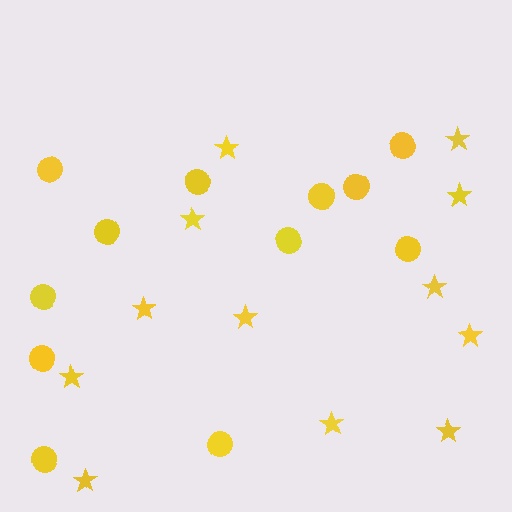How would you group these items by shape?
There are 2 groups: one group of circles (12) and one group of stars (12).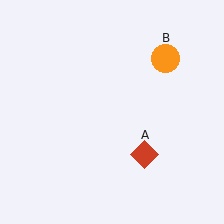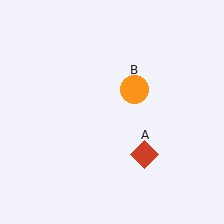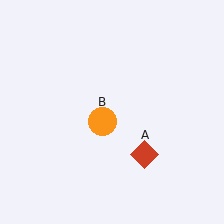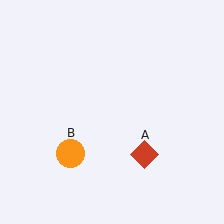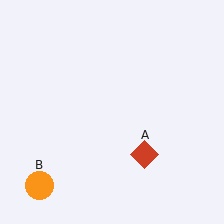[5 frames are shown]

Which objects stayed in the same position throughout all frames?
Red diamond (object A) remained stationary.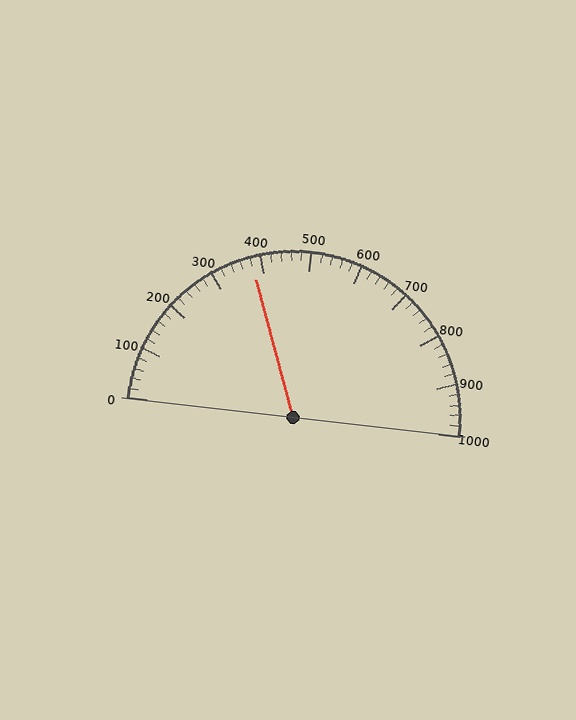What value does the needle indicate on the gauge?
The needle indicates approximately 380.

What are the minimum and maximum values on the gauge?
The gauge ranges from 0 to 1000.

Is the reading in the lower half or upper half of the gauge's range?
The reading is in the lower half of the range (0 to 1000).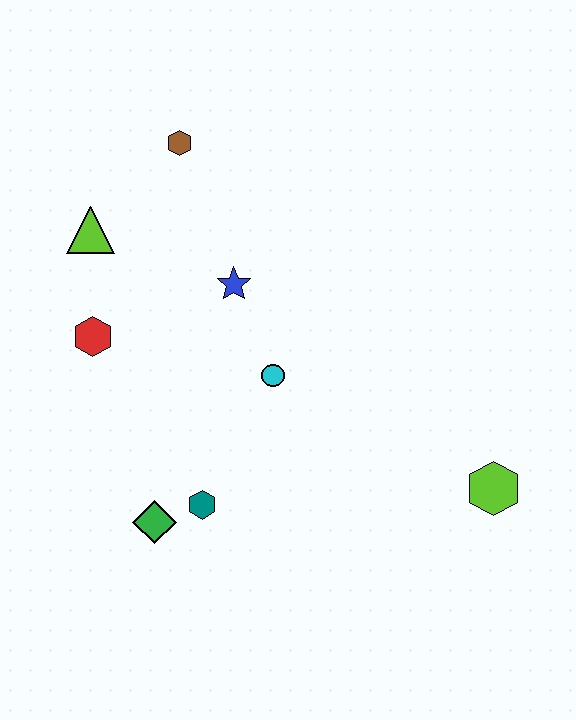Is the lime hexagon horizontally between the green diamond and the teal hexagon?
No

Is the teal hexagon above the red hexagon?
No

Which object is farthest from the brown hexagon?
The lime hexagon is farthest from the brown hexagon.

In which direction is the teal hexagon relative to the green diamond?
The teal hexagon is to the right of the green diamond.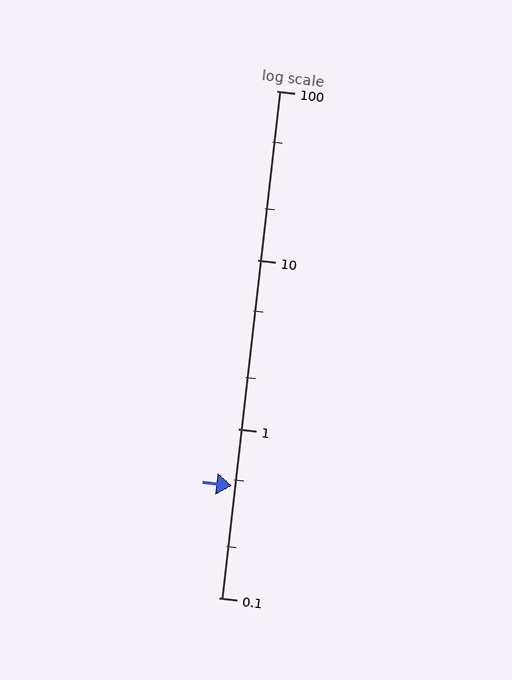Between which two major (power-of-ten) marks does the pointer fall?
The pointer is between 0.1 and 1.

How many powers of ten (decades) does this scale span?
The scale spans 3 decades, from 0.1 to 100.